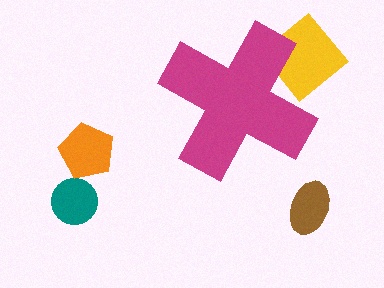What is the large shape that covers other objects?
A magenta cross.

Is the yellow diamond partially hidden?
Yes, the yellow diamond is partially hidden behind the magenta cross.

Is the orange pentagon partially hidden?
No, the orange pentagon is fully visible.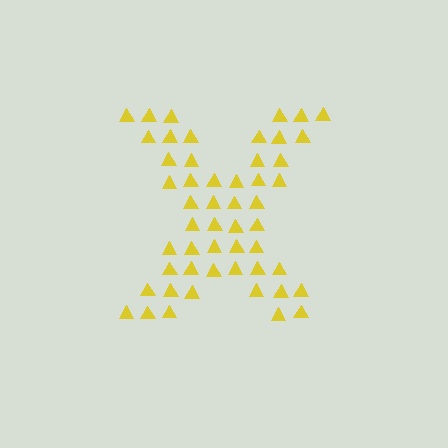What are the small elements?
The small elements are triangles.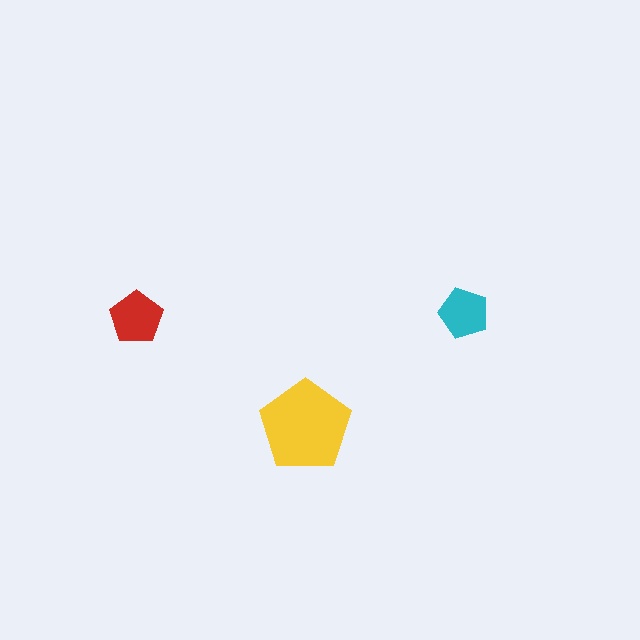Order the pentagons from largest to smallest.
the yellow one, the red one, the cyan one.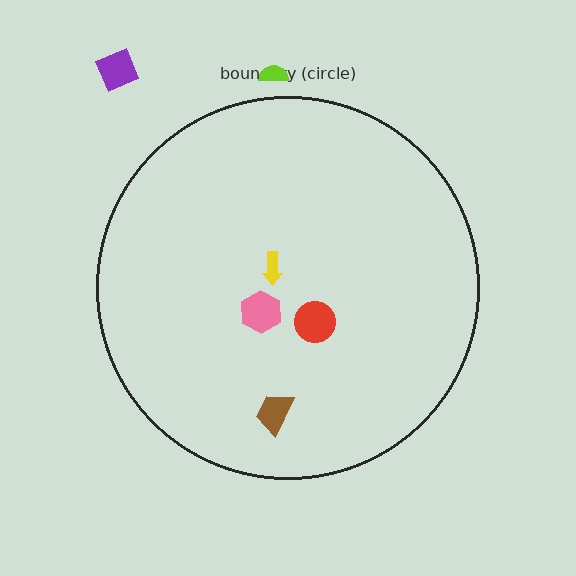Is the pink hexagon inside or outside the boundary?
Inside.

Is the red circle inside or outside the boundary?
Inside.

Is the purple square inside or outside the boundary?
Outside.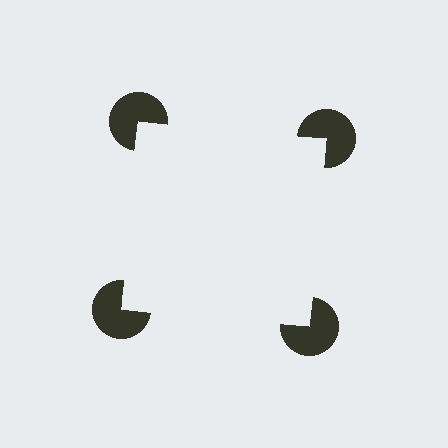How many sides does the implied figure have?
4 sides.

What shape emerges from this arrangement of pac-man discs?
An illusory square — its edges are inferred from the aligned wedge cuts in the pac-man discs, not physically drawn.